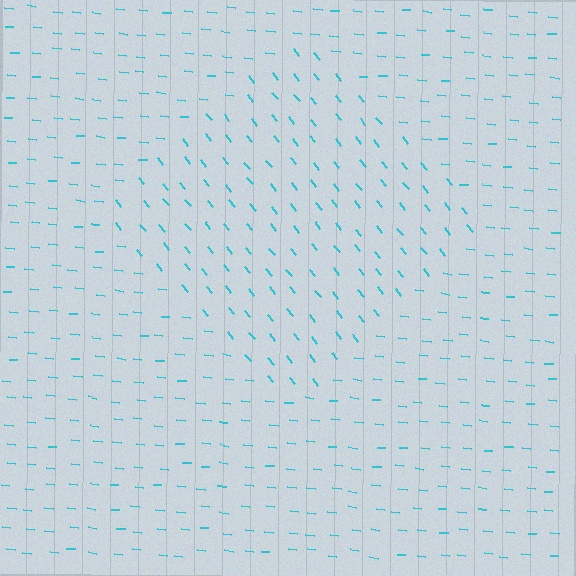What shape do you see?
I see a diamond.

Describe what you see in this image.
The image is filled with small cyan line segments. A diamond region in the image has lines oriented differently from the surrounding lines, creating a visible texture boundary.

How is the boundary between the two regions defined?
The boundary is defined purely by a change in line orientation (approximately 45 degrees difference). All lines are the same color and thickness.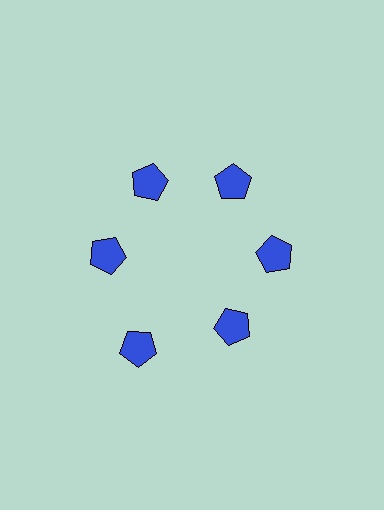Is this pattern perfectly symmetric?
No. The 6 blue pentagons are arranged in a ring, but one element near the 7 o'clock position is pushed outward from the center, breaking the 6-fold rotational symmetry.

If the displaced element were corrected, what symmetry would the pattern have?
It would have 6-fold rotational symmetry — the pattern would map onto itself every 60 degrees.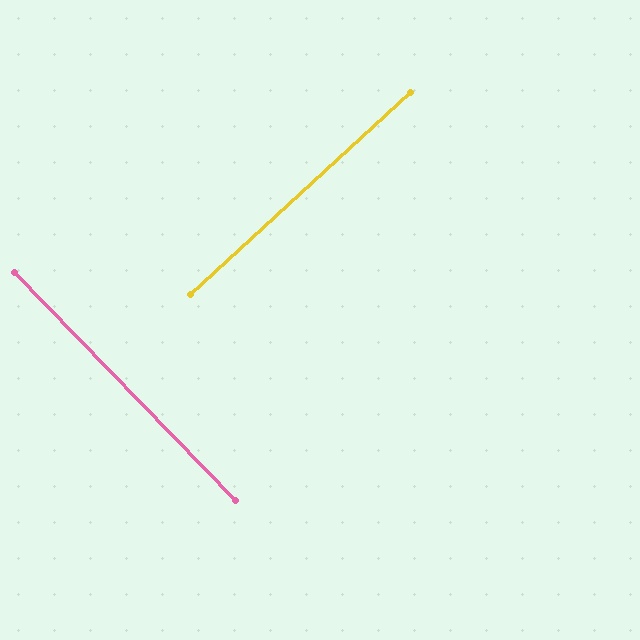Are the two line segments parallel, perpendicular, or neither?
Perpendicular — they meet at approximately 88°.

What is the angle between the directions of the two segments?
Approximately 88 degrees.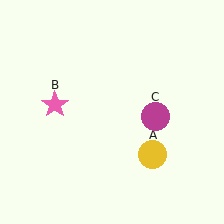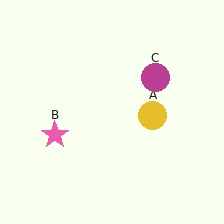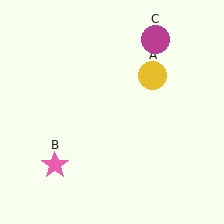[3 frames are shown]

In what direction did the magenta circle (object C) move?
The magenta circle (object C) moved up.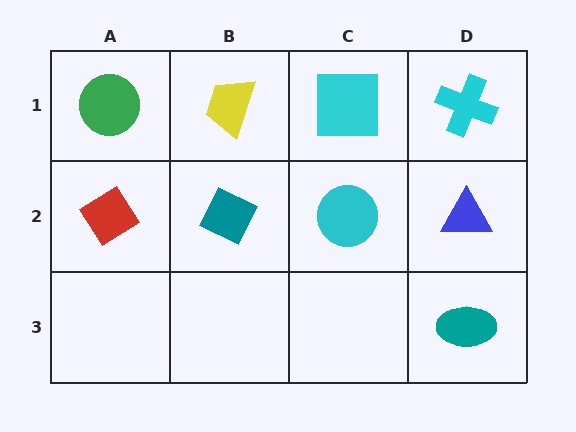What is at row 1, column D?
A cyan cross.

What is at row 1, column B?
A yellow trapezoid.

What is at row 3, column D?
A teal ellipse.